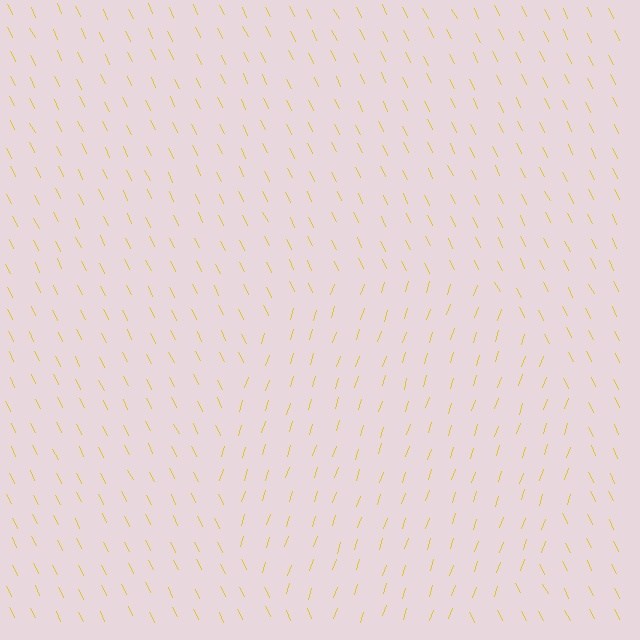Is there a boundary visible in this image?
Yes, there is a texture boundary formed by a change in line orientation.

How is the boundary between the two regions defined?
The boundary is defined purely by a change in line orientation (approximately 45 degrees difference). All lines are the same color and thickness.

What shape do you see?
I see a circle.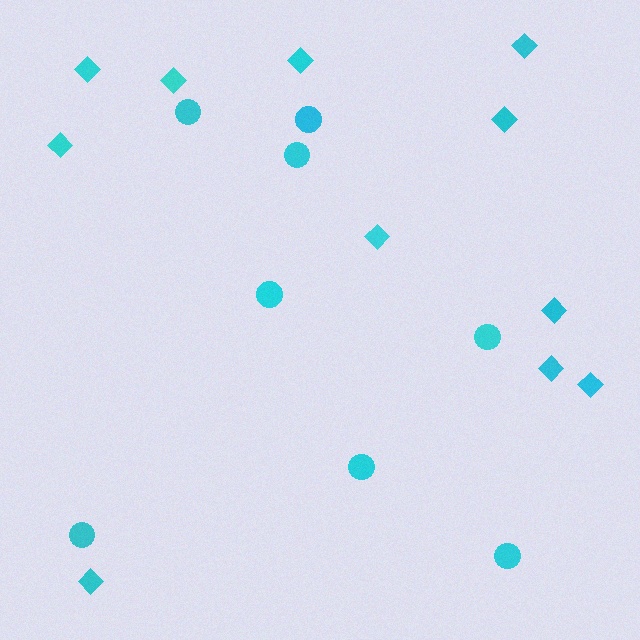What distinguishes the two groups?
There are 2 groups: one group of circles (8) and one group of diamonds (11).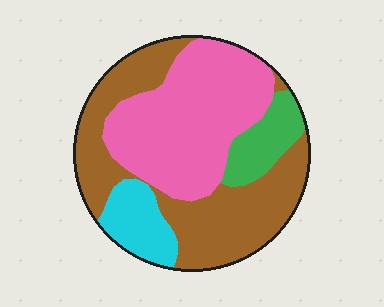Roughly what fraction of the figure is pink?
Pink covers roughly 40% of the figure.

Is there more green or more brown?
Brown.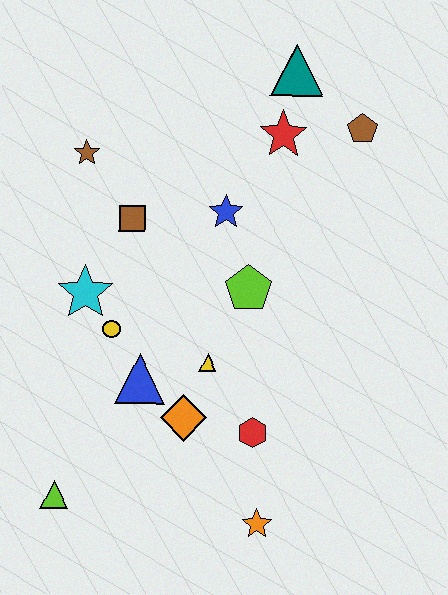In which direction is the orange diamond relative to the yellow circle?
The orange diamond is below the yellow circle.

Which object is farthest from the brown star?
The orange star is farthest from the brown star.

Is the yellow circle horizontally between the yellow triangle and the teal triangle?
No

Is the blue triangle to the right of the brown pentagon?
No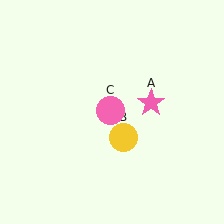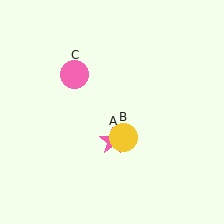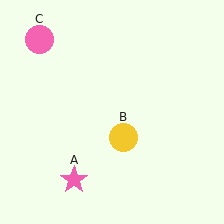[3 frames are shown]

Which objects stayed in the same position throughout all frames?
Yellow circle (object B) remained stationary.